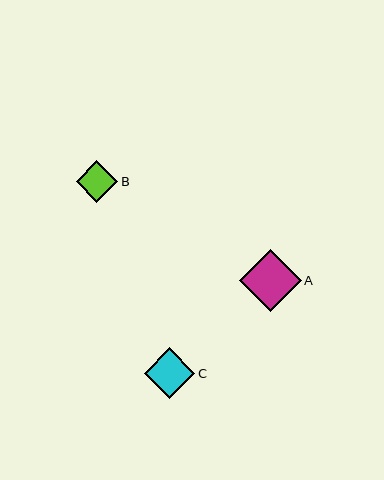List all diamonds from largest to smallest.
From largest to smallest: A, C, B.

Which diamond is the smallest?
Diamond B is the smallest with a size of approximately 42 pixels.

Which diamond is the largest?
Diamond A is the largest with a size of approximately 62 pixels.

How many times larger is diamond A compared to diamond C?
Diamond A is approximately 1.2 times the size of diamond C.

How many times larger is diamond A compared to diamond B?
Diamond A is approximately 1.5 times the size of diamond B.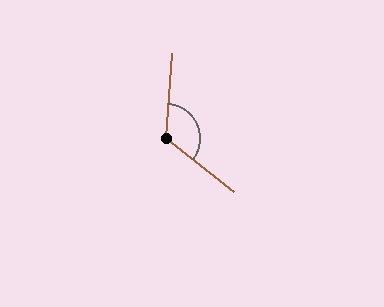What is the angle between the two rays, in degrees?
Approximately 124 degrees.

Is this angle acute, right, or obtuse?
It is obtuse.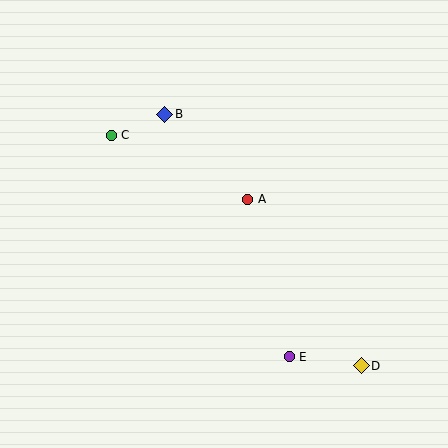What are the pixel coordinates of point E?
Point E is at (289, 357).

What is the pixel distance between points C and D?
The distance between C and D is 340 pixels.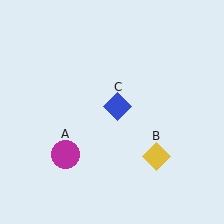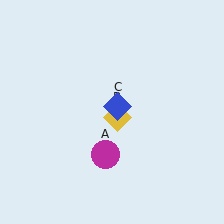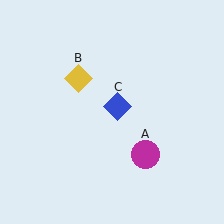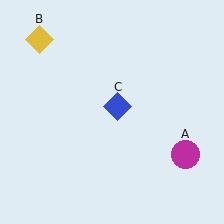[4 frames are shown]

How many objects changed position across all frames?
2 objects changed position: magenta circle (object A), yellow diamond (object B).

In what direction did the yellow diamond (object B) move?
The yellow diamond (object B) moved up and to the left.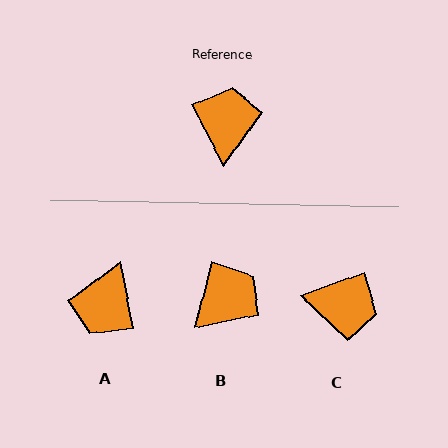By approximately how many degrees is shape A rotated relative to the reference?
Approximately 162 degrees counter-clockwise.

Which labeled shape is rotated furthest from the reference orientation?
A, about 162 degrees away.